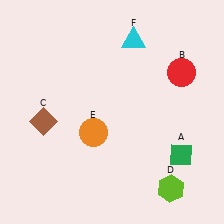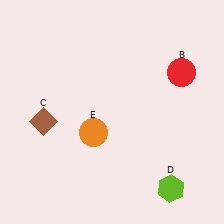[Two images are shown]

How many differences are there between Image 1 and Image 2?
There are 2 differences between the two images.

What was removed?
The green diamond (A), the cyan triangle (F) were removed in Image 2.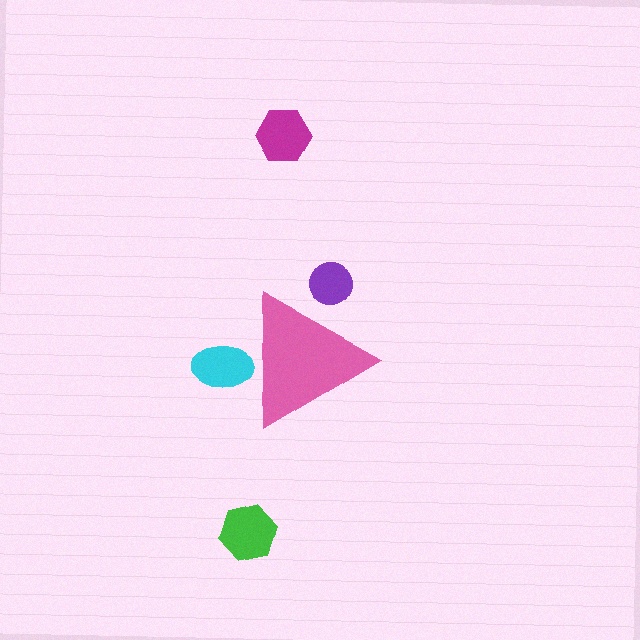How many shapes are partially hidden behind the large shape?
2 shapes are partially hidden.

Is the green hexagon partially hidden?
No, the green hexagon is fully visible.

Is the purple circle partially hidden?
Yes, the purple circle is partially hidden behind the pink triangle.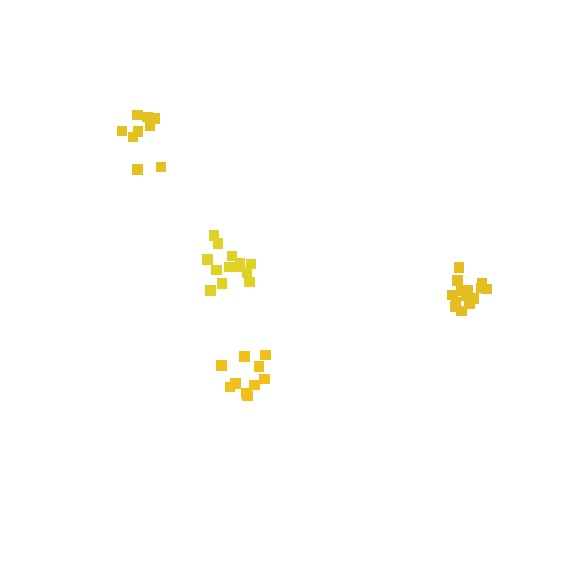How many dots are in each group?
Group 1: 14 dots, Group 2: 9 dots, Group 3: 10 dots, Group 4: 13 dots (46 total).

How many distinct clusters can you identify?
There are 4 distinct clusters.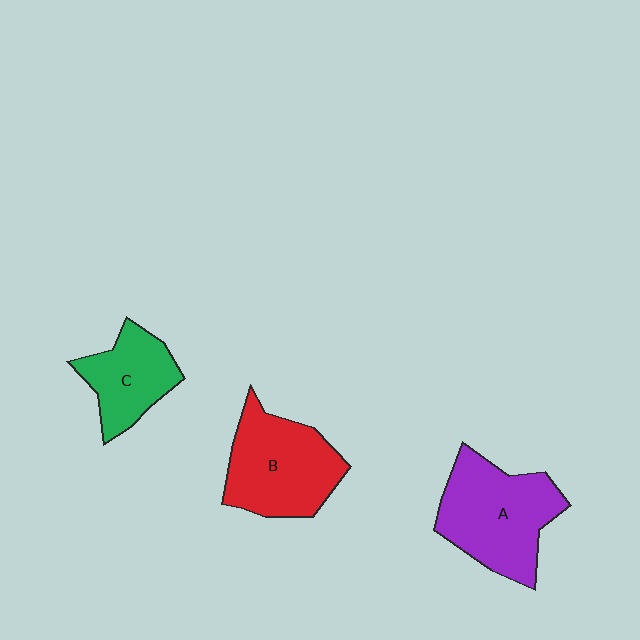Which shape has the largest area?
Shape A (purple).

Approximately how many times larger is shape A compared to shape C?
Approximately 1.6 times.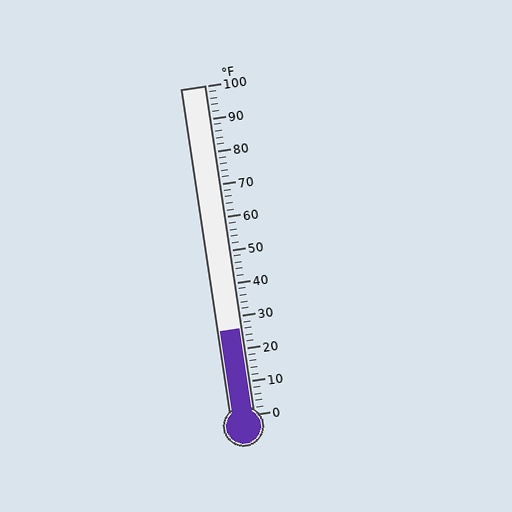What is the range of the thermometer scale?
The thermometer scale ranges from 0°F to 100°F.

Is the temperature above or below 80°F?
The temperature is below 80°F.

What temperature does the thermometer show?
The thermometer shows approximately 26°F.